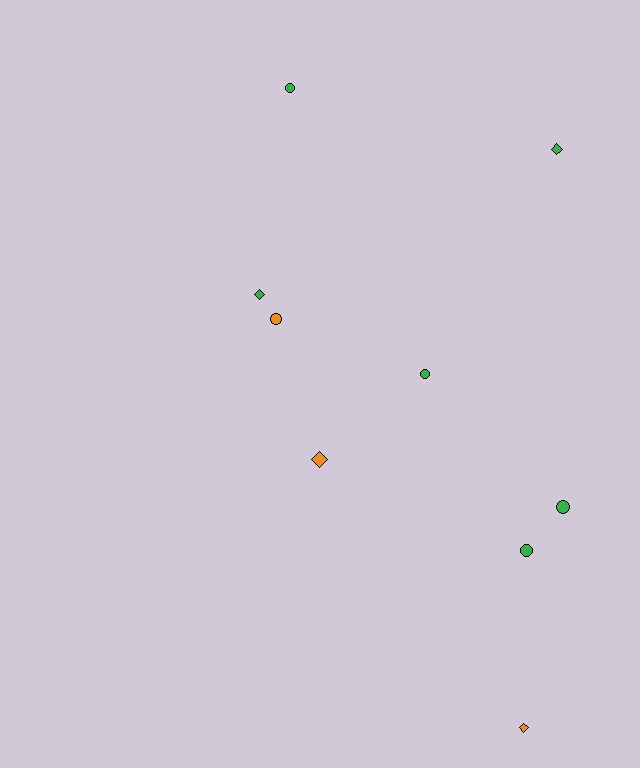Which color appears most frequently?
Green, with 6 objects.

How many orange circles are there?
There is 1 orange circle.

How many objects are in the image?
There are 9 objects.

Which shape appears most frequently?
Circle, with 5 objects.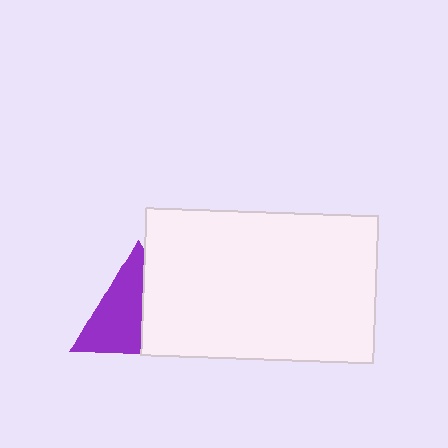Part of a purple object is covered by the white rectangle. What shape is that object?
It is a triangle.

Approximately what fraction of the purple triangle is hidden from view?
Roughly 42% of the purple triangle is hidden behind the white rectangle.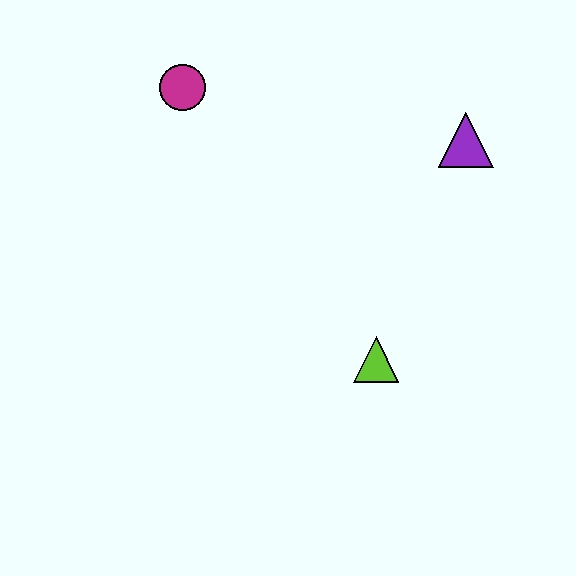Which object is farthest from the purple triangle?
The magenta circle is farthest from the purple triangle.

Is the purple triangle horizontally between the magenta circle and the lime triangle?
No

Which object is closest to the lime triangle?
The purple triangle is closest to the lime triangle.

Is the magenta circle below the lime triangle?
No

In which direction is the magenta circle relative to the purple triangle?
The magenta circle is to the left of the purple triangle.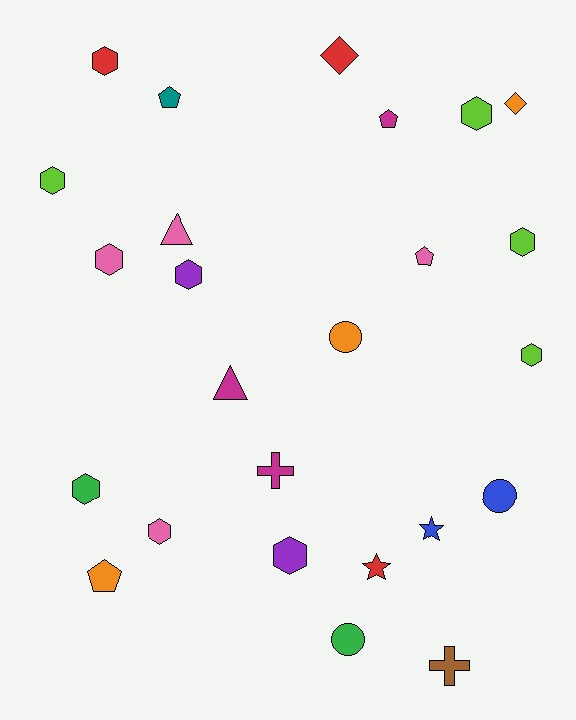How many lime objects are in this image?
There are 4 lime objects.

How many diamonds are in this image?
There are 2 diamonds.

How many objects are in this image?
There are 25 objects.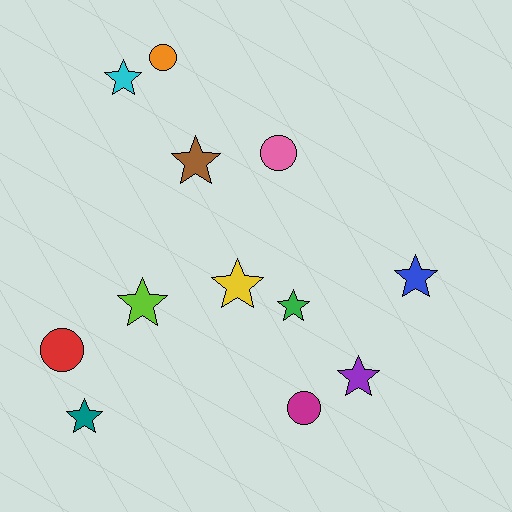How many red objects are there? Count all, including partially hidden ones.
There is 1 red object.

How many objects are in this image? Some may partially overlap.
There are 12 objects.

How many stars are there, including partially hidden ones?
There are 8 stars.